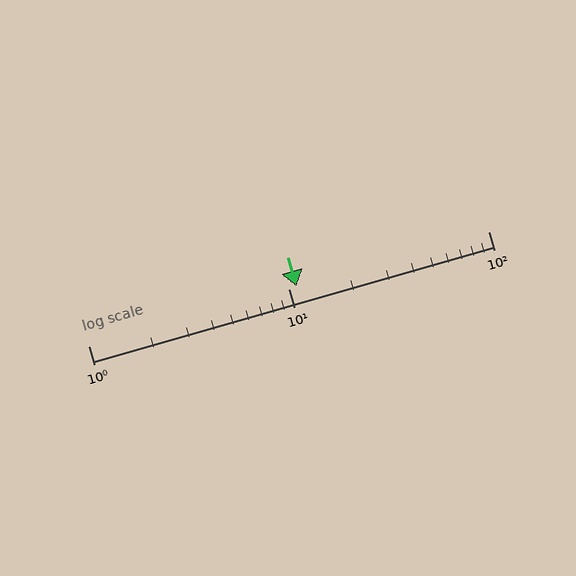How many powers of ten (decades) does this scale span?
The scale spans 2 decades, from 1 to 100.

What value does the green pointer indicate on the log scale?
The pointer indicates approximately 11.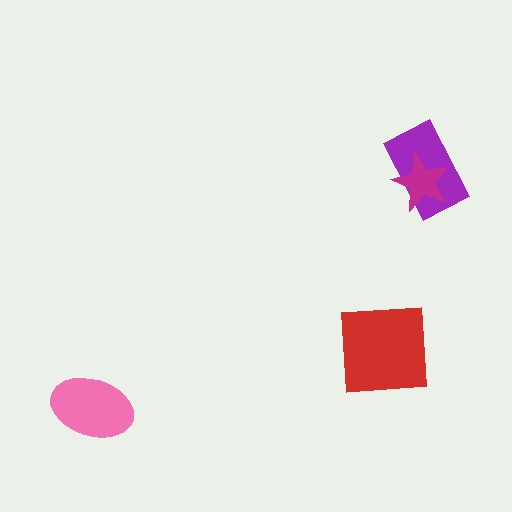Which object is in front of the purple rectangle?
The magenta star is in front of the purple rectangle.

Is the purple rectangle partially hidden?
Yes, it is partially covered by another shape.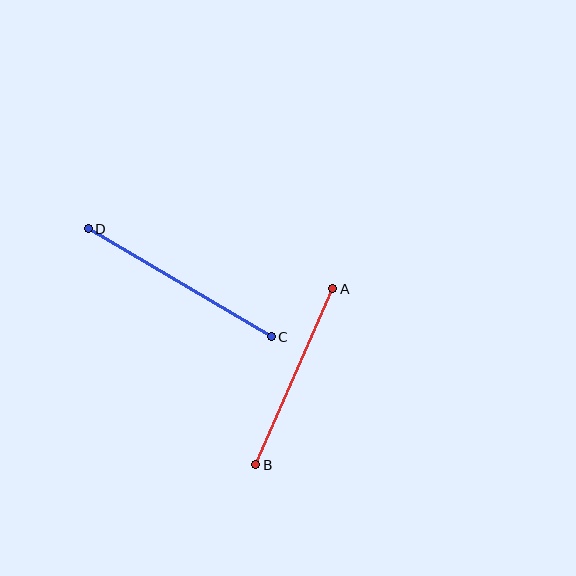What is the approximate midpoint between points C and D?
The midpoint is at approximately (180, 283) pixels.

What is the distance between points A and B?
The distance is approximately 192 pixels.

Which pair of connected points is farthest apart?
Points C and D are farthest apart.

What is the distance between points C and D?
The distance is approximately 212 pixels.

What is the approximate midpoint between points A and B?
The midpoint is at approximately (294, 377) pixels.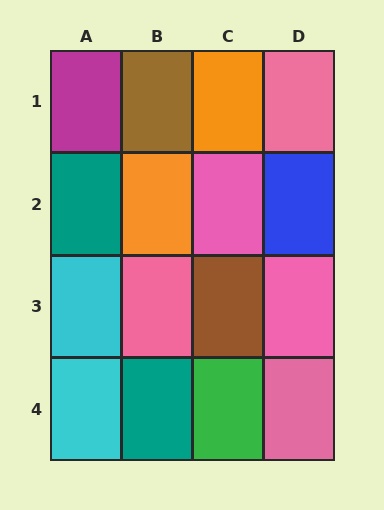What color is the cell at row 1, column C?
Orange.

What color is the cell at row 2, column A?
Teal.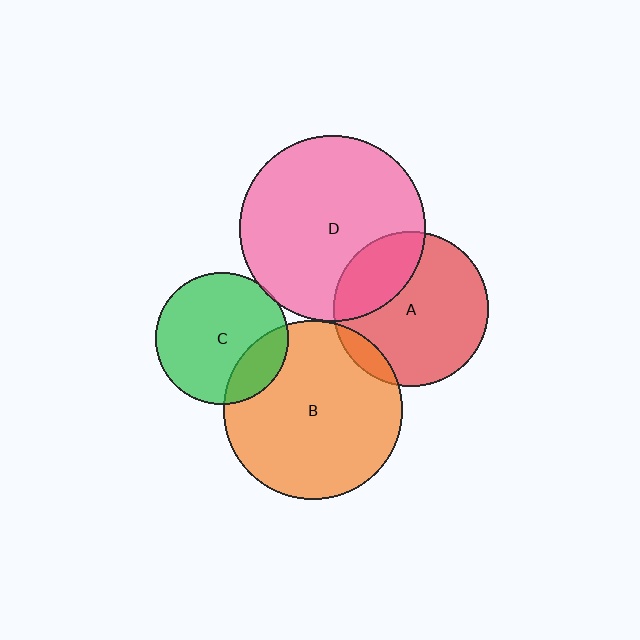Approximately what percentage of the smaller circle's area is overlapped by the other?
Approximately 25%.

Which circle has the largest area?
Circle D (pink).